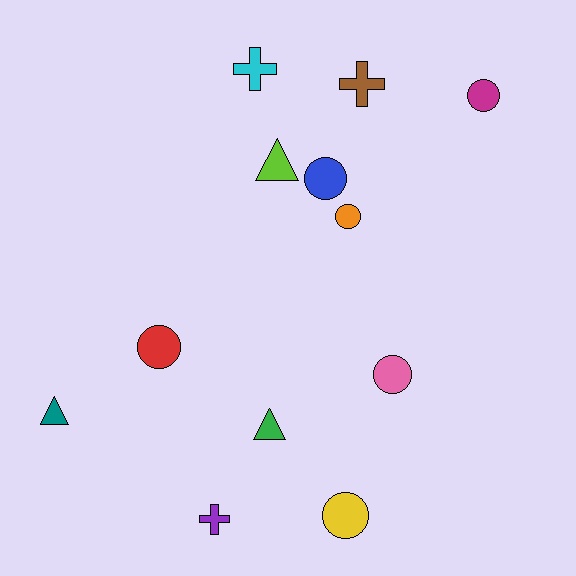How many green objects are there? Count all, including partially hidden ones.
There is 1 green object.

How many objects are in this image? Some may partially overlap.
There are 12 objects.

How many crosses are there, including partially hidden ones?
There are 3 crosses.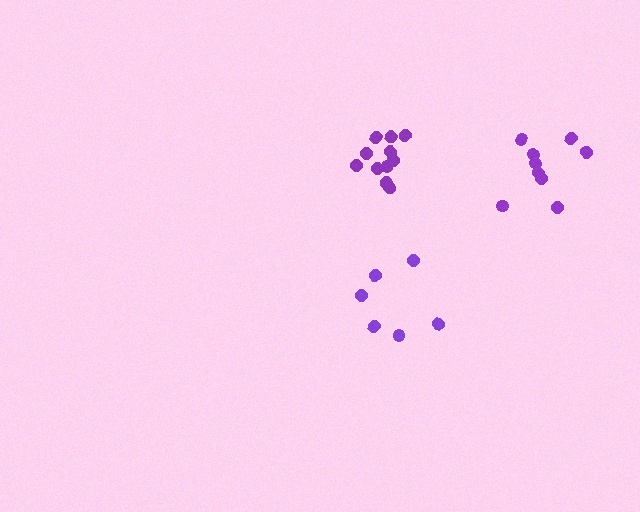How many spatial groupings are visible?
There are 3 spatial groupings.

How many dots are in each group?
Group 1: 9 dots, Group 2: 6 dots, Group 3: 11 dots (26 total).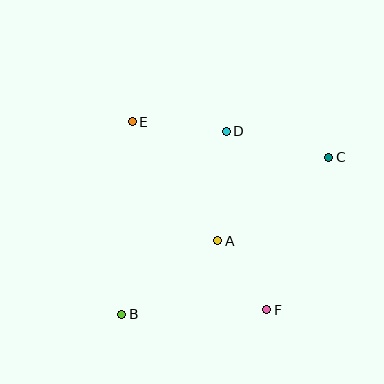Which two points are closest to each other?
Points A and F are closest to each other.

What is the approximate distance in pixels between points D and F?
The distance between D and F is approximately 183 pixels.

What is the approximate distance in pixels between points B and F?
The distance between B and F is approximately 145 pixels.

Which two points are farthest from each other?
Points B and C are farthest from each other.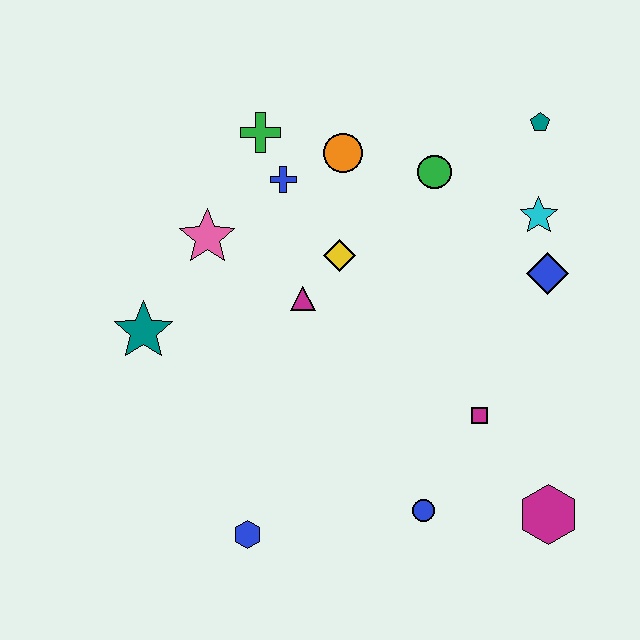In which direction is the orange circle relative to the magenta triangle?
The orange circle is above the magenta triangle.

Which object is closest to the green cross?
The blue cross is closest to the green cross.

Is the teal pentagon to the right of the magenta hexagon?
No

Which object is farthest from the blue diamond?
The teal star is farthest from the blue diamond.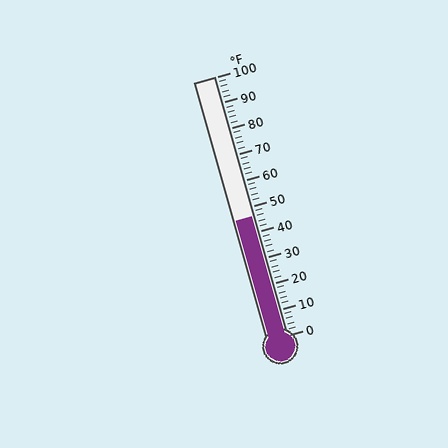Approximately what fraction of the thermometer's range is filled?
The thermometer is filled to approximately 45% of its range.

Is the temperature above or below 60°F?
The temperature is below 60°F.